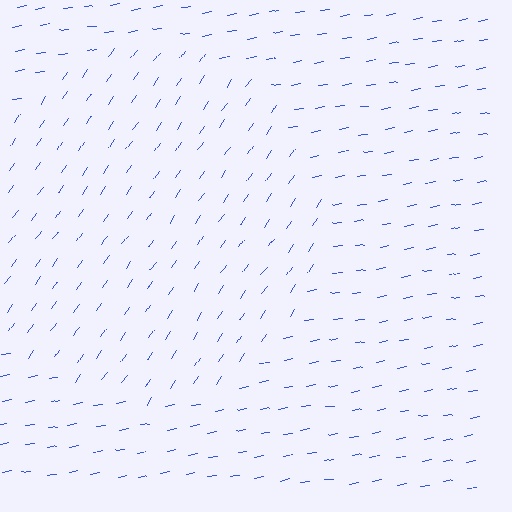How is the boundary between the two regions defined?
The boundary is defined purely by a change in line orientation (approximately 45 degrees difference). All lines are the same color and thickness.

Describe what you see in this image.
The image is filled with small blue line segments. A circle region in the image has lines oriented differently from the surrounding lines, creating a visible texture boundary.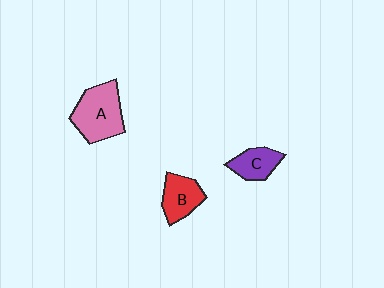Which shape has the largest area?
Shape A (pink).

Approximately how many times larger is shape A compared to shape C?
Approximately 1.8 times.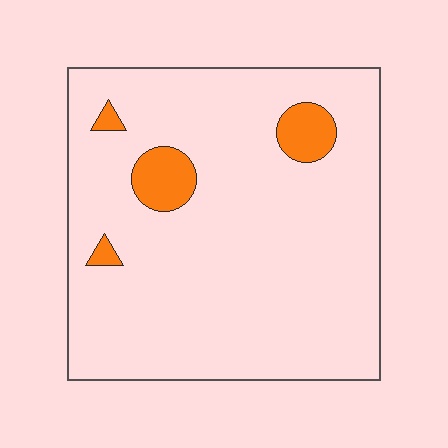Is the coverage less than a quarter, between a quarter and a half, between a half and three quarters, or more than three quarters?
Less than a quarter.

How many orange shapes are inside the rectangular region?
4.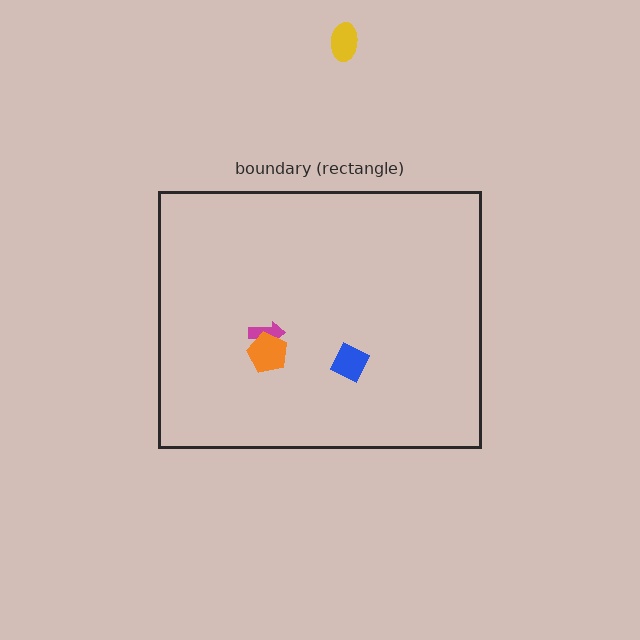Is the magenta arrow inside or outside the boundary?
Inside.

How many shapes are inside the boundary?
3 inside, 1 outside.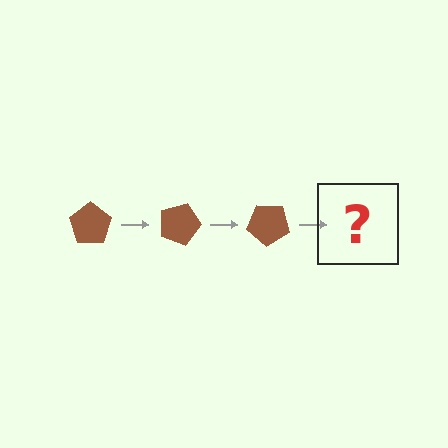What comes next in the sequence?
The next element should be a brown pentagon rotated 60 degrees.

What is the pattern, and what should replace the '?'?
The pattern is that the pentagon rotates 20 degrees each step. The '?' should be a brown pentagon rotated 60 degrees.